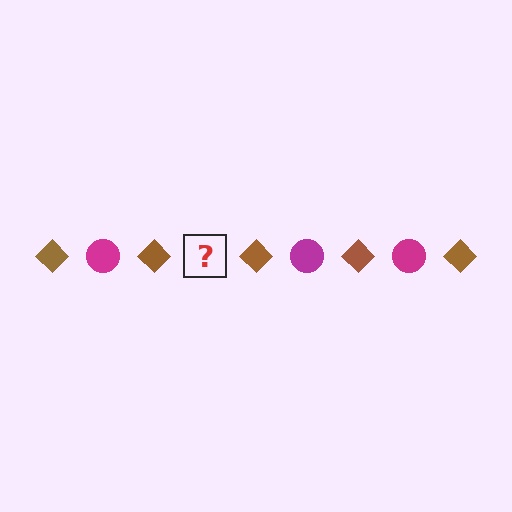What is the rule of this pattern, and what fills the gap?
The rule is that the pattern alternates between brown diamond and magenta circle. The gap should be filled with a magenta circle.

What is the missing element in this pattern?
The missing element is a magenta circle.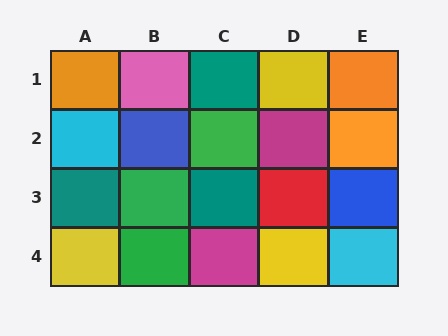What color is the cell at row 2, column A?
Cyan.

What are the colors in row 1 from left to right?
Orange, pink, teal, yellow, orange.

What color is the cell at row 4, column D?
Yellow.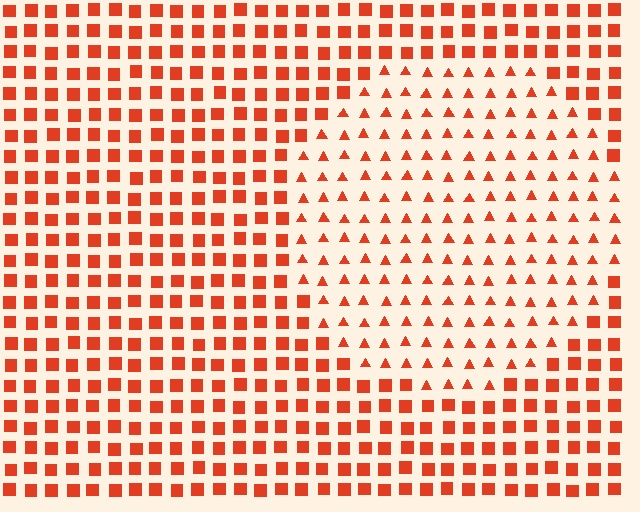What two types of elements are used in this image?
The image uses triangles inside the circle region and squares outside it.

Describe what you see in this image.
The image is filled with small red elements arranged in a uniform grid. A circle-shaped region contains triangles, while the surrounding area contains squares. The boundary is defined purely by the change in element shape.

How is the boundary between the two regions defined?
The boundary is defined by a change in element shape: triangles inside vs. squares outside. All elements share the same color and spacing.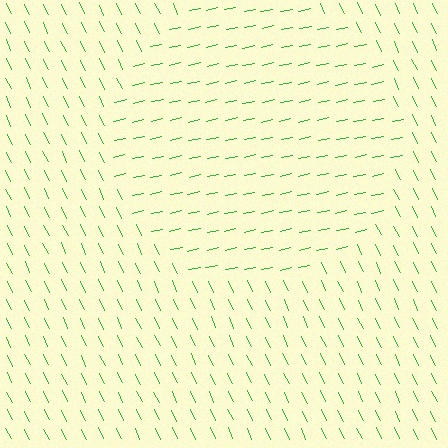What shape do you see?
I see a circle.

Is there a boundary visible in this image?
Yes, there is a texture boundary formed by a change in line orientation.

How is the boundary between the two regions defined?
The boundary is defined purely by a change in line orientation (approximately 77 degrees difference). All lines are the same color and thickness.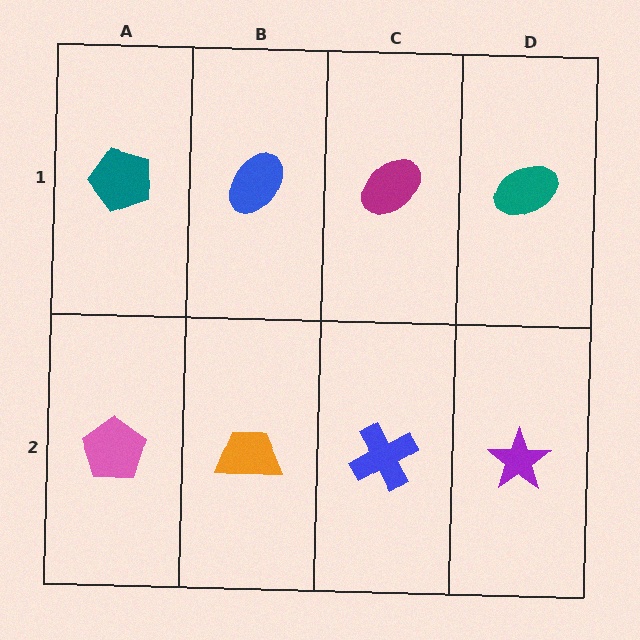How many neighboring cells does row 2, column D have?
2.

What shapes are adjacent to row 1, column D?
A purple star (row 2, column D), a magenta ellipse (row 1, column C).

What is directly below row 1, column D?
A purple star.